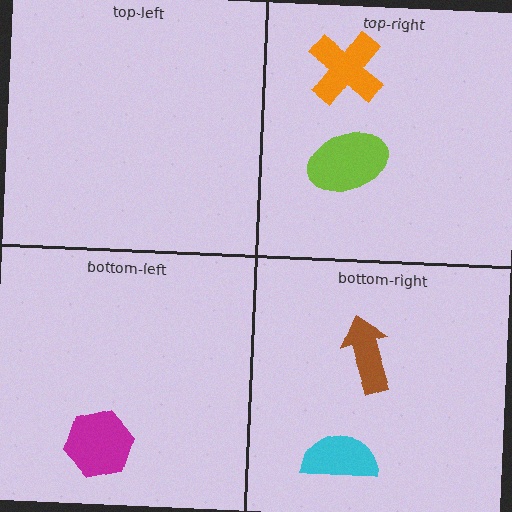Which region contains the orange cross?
The top-right region.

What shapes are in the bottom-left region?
The magenta hexagon.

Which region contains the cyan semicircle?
The bottom-right region.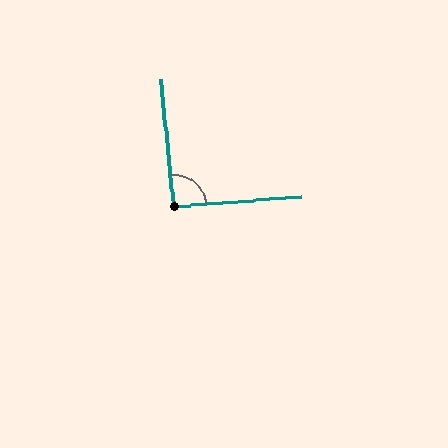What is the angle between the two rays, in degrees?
Approximately 92 degrees.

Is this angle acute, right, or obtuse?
It is approximately a right angle.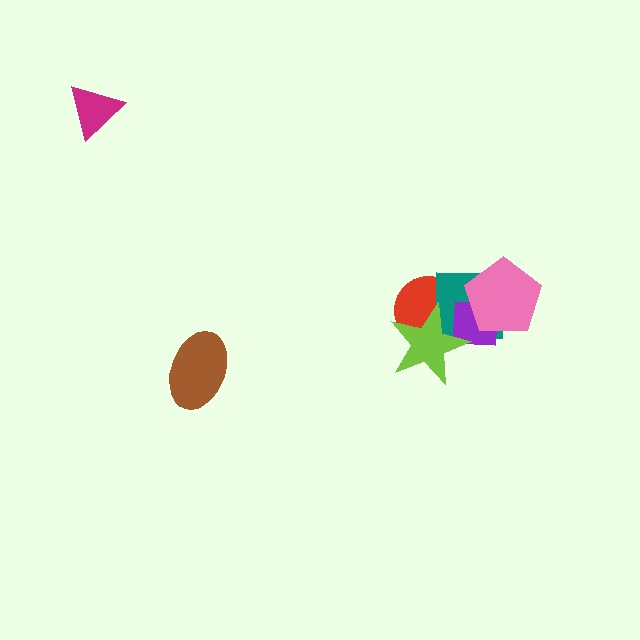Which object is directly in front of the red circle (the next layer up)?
The teal square is directly in front of the red circle.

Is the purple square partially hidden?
Yes, it is partially covered by another shape.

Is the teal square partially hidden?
Yes, it is partially covered by another shape.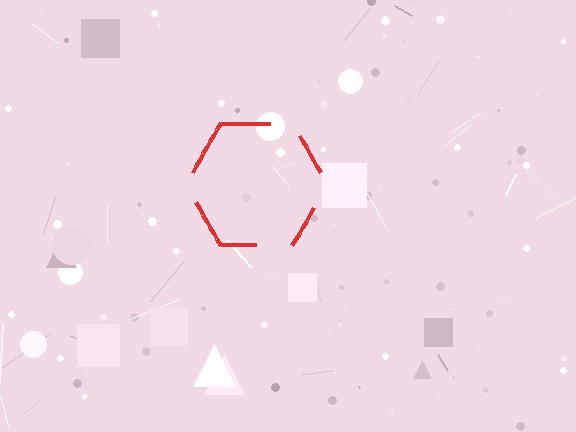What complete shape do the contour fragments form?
The contour fragments form a hexagon.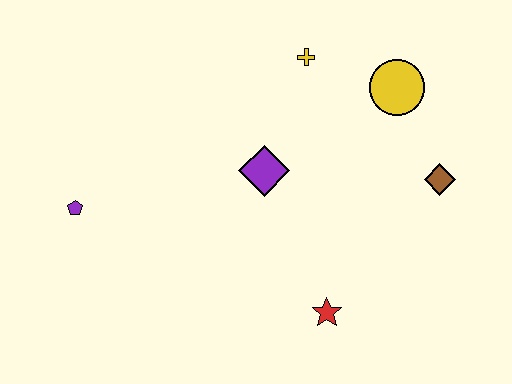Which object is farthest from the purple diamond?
The purple pentagon is farthest from the purple diamond.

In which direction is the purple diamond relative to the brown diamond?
The purple diamond is to the left of the brown diamond.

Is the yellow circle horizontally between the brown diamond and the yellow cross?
Yes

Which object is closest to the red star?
The purple diamond is closest to the red star.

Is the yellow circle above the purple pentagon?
Yes